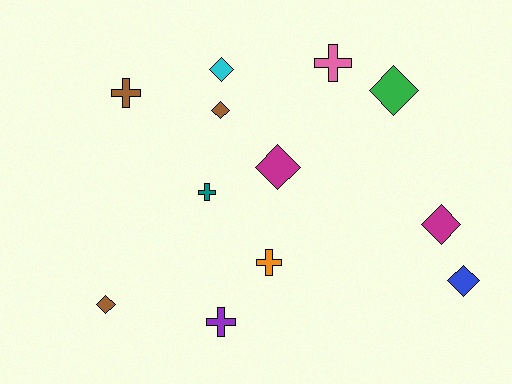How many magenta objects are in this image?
There are 2 magenta objects.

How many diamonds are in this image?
There are 7 diamonds.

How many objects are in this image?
There are 12 objects.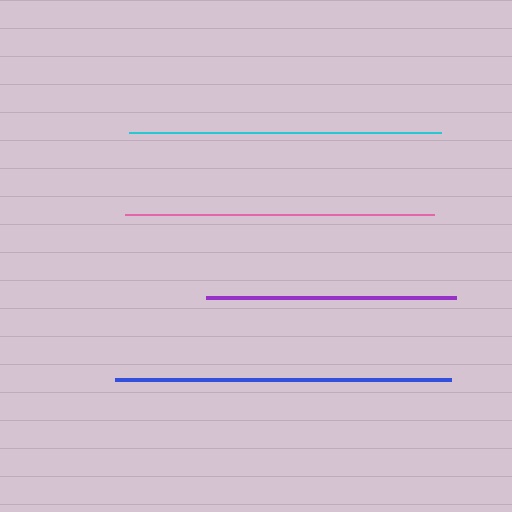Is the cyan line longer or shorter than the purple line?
The cyan line is longer than the purple line.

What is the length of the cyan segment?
The cyan segment is approximately 312 pixels long.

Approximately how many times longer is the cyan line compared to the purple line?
The cyan line is approximately 1.2 times the length of the purple line.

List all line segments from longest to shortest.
From longest to shortest: blue, cyan, pink, purple.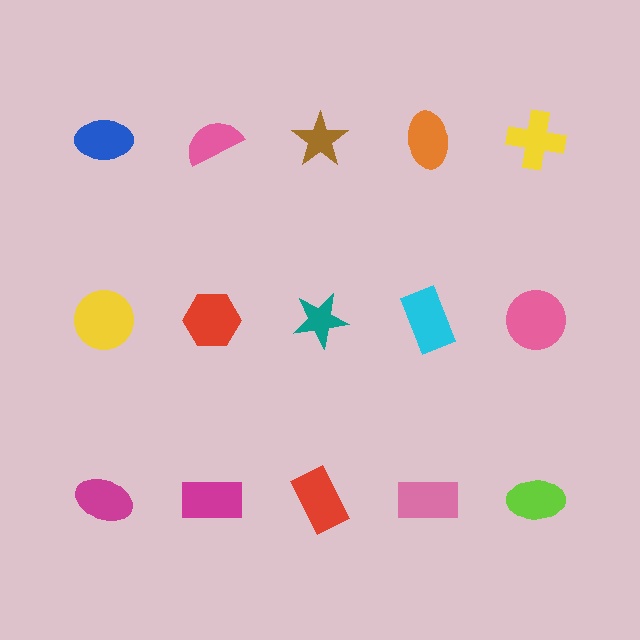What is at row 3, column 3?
A red rectangle.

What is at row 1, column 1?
A blue ellipse.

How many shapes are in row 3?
5 shapes.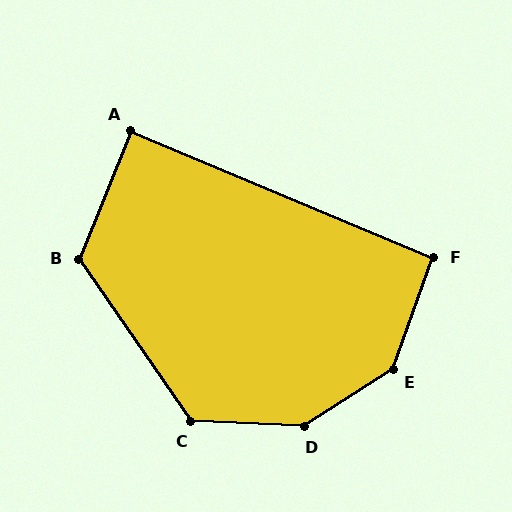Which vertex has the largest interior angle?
D, at approximately 144 degrees.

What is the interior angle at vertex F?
Approximately 93 degrees (approximately right).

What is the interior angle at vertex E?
Approximately 143 degrees (obtuse).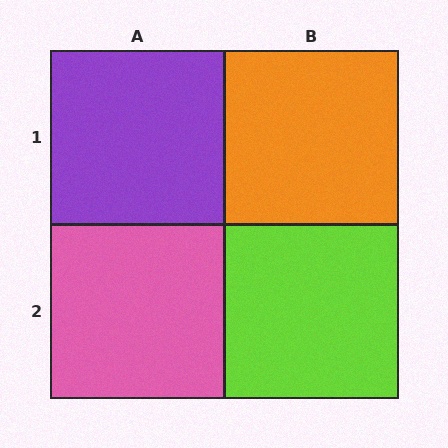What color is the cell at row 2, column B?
Lime.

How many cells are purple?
1 cell is purple.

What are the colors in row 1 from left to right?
Purple, orange.